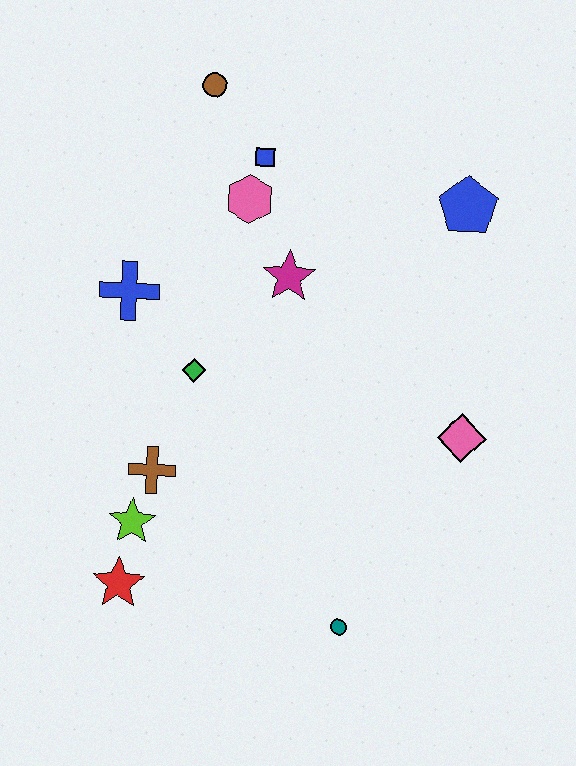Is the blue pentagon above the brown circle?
No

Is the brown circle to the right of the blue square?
No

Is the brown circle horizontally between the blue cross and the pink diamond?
Yes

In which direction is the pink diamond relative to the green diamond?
The pink diamond is to the right of the green diamond.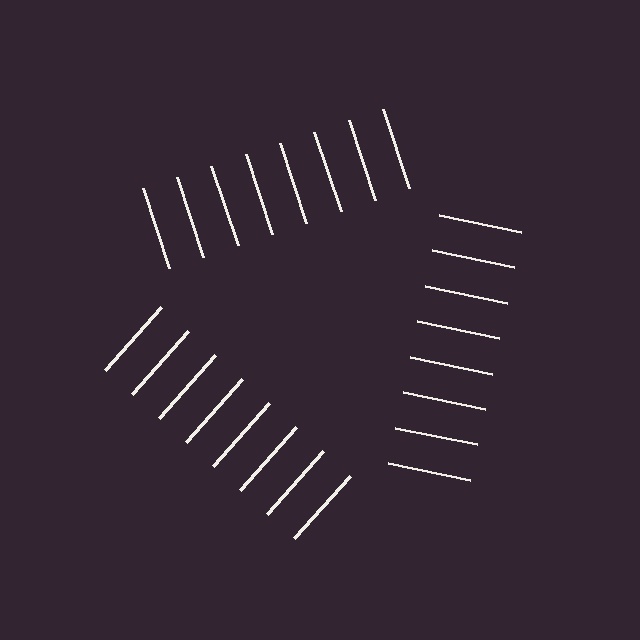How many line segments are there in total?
24 — 8 along each of the 3 edges.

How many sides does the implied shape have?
3 sides — the line-ends trace a triangle.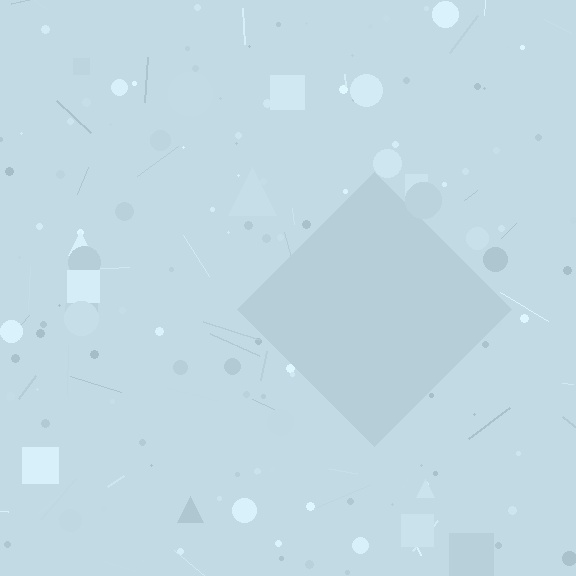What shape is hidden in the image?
A diamond is hidden in the image.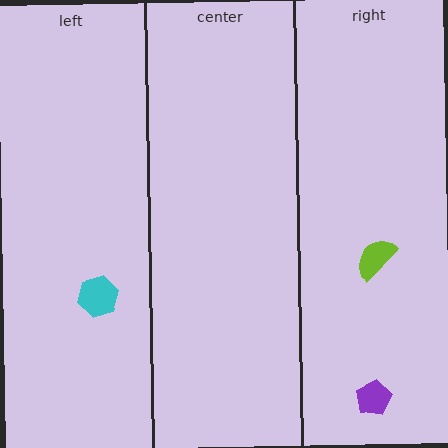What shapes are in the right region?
The lime semicircle, the purple pentagon.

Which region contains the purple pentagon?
The right region.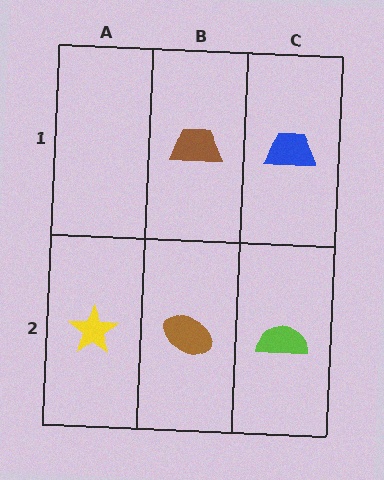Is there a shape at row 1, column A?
No, that cell is empty.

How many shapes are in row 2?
3 shapes.